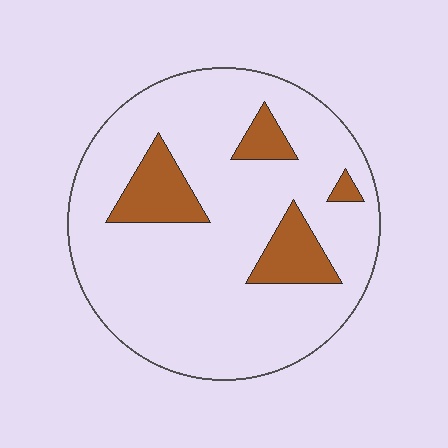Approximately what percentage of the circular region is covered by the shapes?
Approximately 15%.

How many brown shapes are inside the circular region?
4.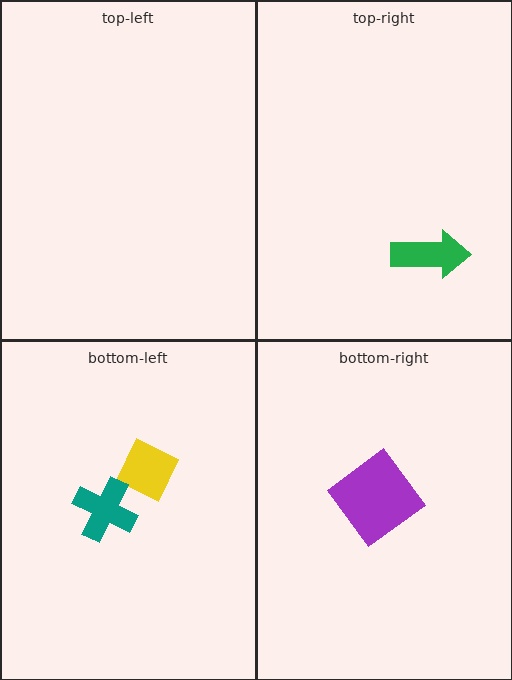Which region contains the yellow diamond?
The bottom-left region.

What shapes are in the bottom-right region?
The purple diamond.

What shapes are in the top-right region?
The green arrow.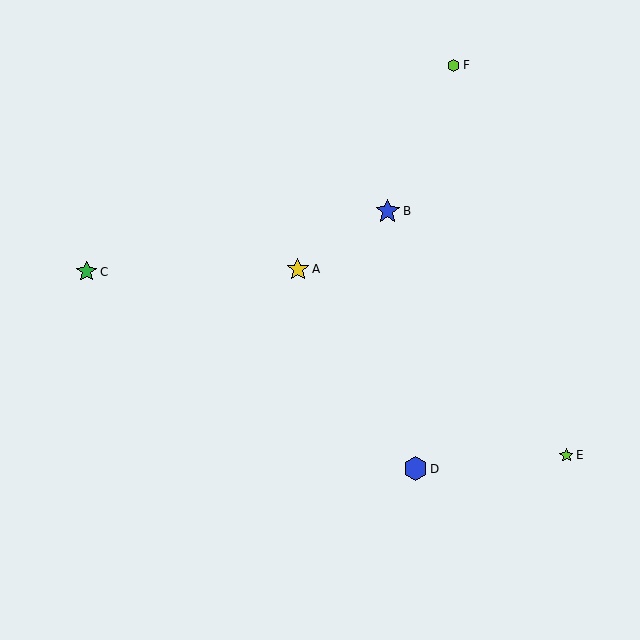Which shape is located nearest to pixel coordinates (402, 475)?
The blue hexagon (labeled D) at (415, 469) is nearest to that location.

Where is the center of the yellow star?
The center of the yellow star is at (298, 269).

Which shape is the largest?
The blue star (labeled B) is the largest.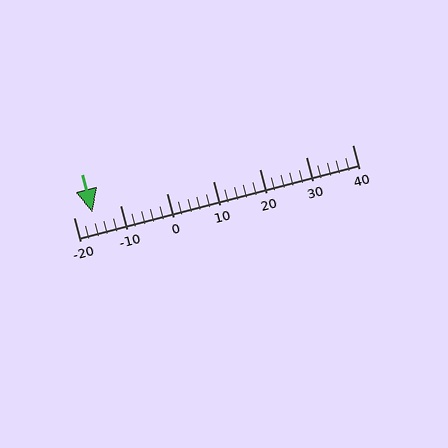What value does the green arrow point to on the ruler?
The green arrow points to approximately -16.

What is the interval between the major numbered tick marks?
The major tick marks are spaced 10 units apart.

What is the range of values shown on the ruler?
The ruler shows values from -20 to 40.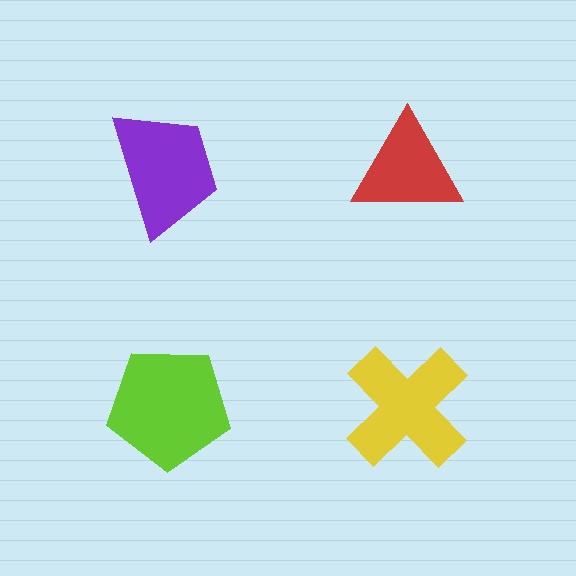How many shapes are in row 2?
2 shapes.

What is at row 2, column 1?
A lime pentagon.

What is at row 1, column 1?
A purple trapezoid.